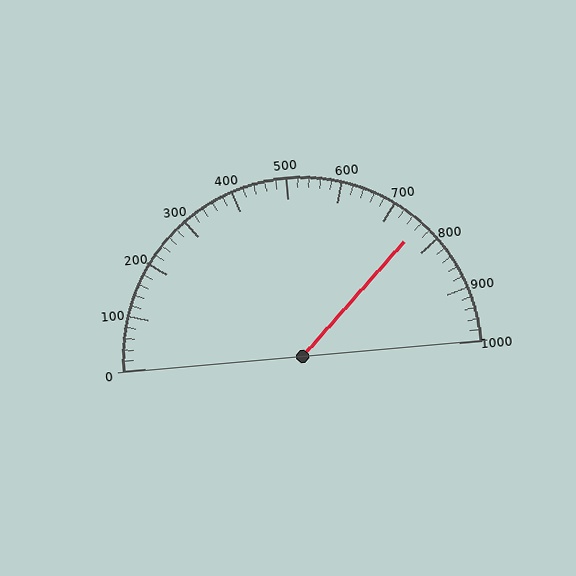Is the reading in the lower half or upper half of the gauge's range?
The reading is in the upper half of the range (0 to 1000).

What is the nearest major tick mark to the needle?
The nearest major tick mark is 800.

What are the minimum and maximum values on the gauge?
The gauge ranges from 0 to 1000.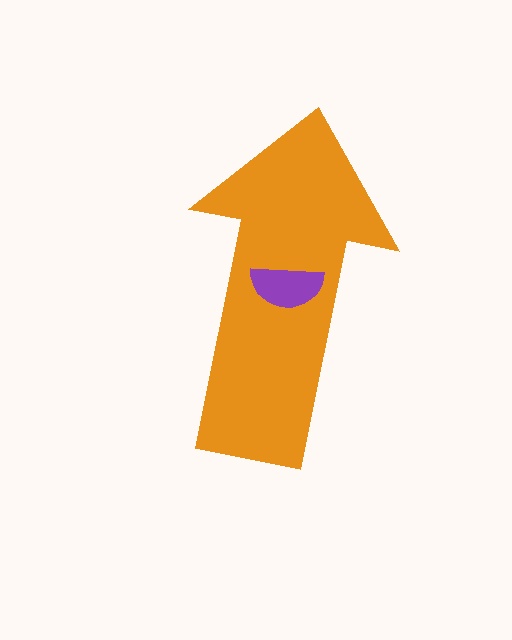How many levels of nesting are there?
2.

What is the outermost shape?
The orange arrow.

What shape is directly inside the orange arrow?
The purple semicircle.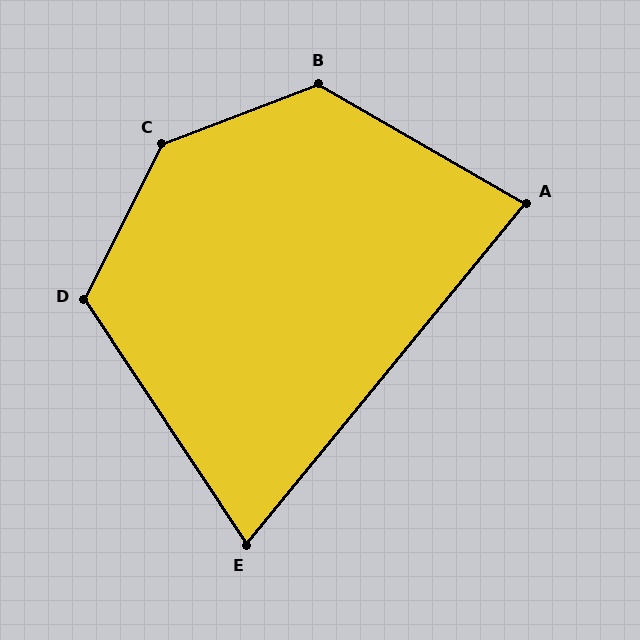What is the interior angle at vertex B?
Approximately 129 degrees (obtuse).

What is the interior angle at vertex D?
Approximately 120 degrees (obtuse).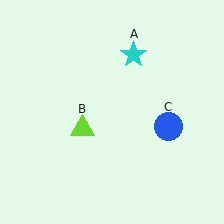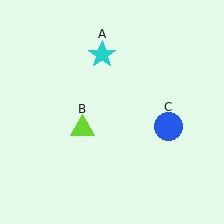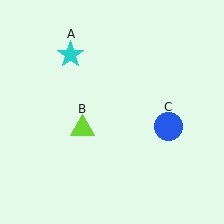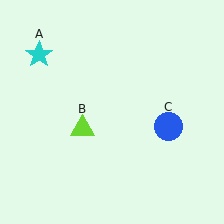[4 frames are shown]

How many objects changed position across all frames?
1 object changed position: cyan star (object A).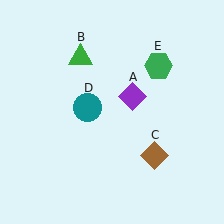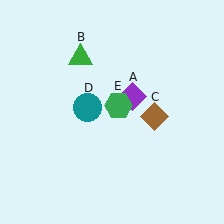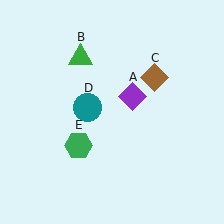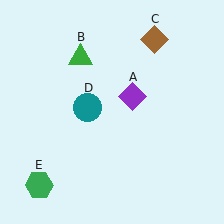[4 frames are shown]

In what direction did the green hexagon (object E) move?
The green hexagon (object E) moved down and to the left.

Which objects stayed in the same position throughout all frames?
Purple diamond (object A) and green triangle (object B) and teal circle (object D) remained stationary.